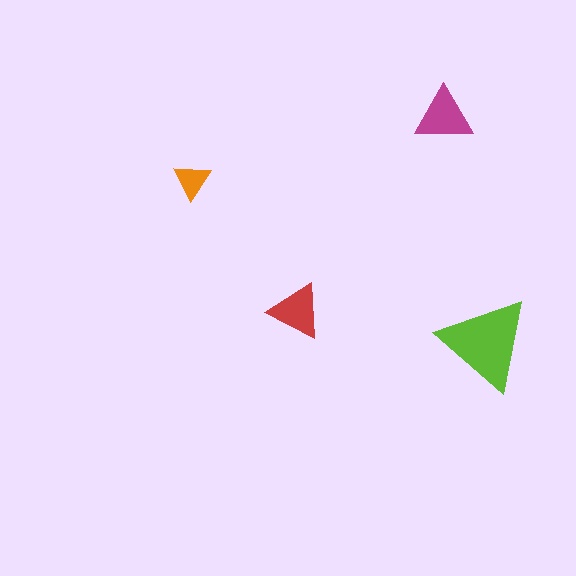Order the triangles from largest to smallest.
the lime one, the magenta one, the red one, the orange one.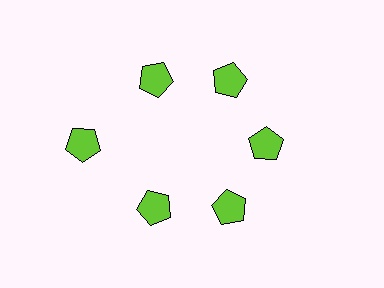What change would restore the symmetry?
The symmetry would be restored by moving it inward, back onto the ring so that all 6 pentagons sit at equal angles and equal distance from the center.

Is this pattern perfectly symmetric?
No. The 6 lime pentagons are arranged in a ring, but one element near the 9 o'clock position is pushed outward from the center, breaking the 6-fold rotational symmetry.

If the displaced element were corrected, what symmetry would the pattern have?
It would have 6-fold rotational symmetry — the pattern would map onto itself every 60 degrees.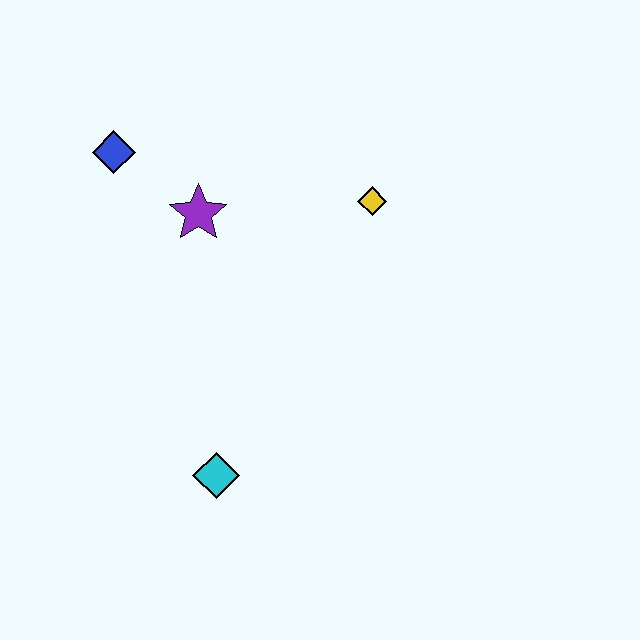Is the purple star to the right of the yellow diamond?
No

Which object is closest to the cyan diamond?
The purple star is closest to the cyan diamond.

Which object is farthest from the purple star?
The cyan diamond is farthest from the purple star.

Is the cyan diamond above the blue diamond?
No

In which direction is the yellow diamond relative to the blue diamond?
The yellow diamond is to the right of the blue diamond.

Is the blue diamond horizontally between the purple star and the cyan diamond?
No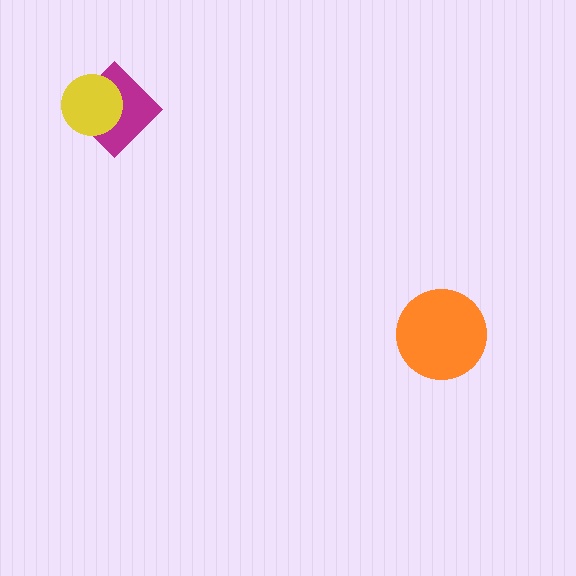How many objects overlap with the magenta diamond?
1 object overlaps with the magenta diamond.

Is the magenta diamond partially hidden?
Yes, it is partially covered by another shape.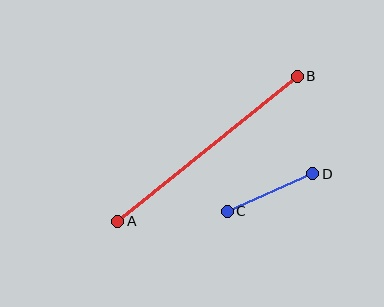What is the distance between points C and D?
The distance is approximately 93 pixels.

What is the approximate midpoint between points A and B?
The midpoint is at approximately (208, 149) pixels.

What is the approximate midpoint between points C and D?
The midpoint is at approximately (270, 192) pixels.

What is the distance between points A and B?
The distance is approximately 231 pixels.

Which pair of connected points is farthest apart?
Points A and B are farthest apart.